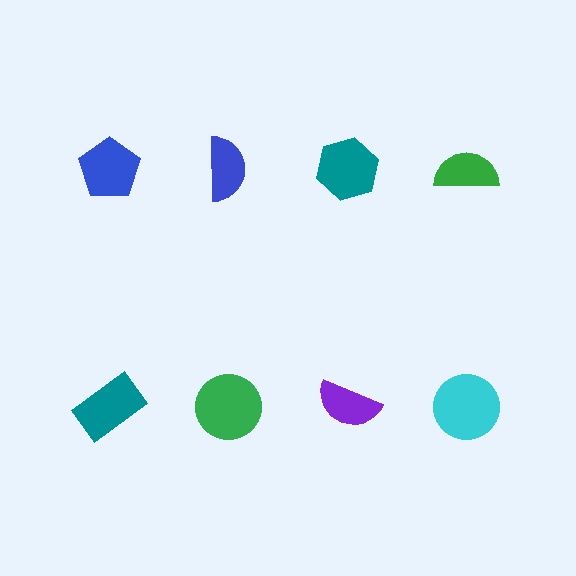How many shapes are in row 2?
4 shapes.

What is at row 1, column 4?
A green semicircle.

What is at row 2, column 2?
A green circle.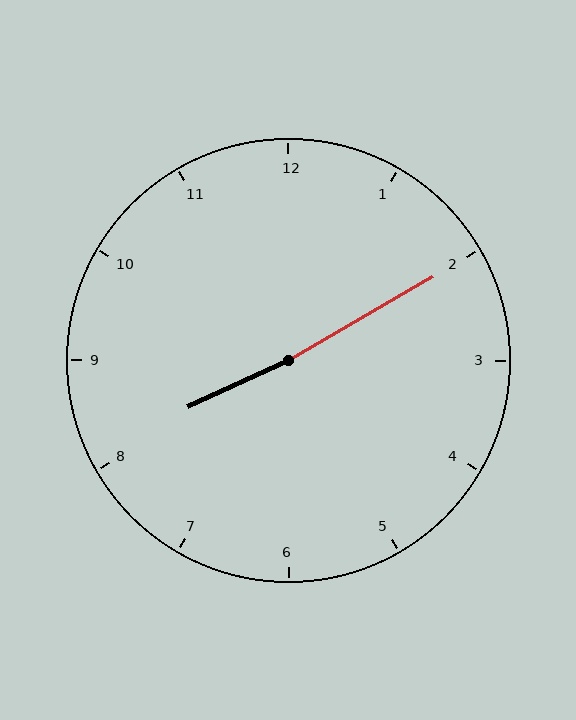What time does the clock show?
8:10.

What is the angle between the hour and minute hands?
Approximately 175 degrees.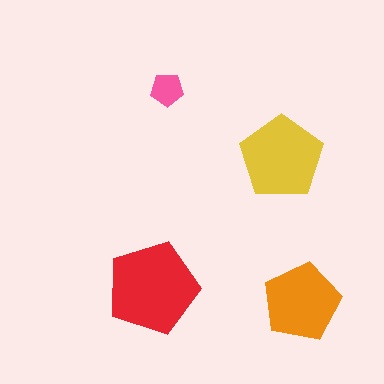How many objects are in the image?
There are 4 objects in the image.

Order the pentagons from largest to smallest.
the red one, the yellow one, the orange one, the pink one.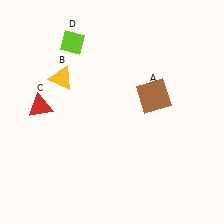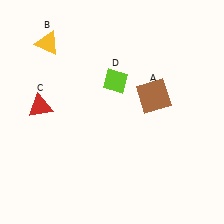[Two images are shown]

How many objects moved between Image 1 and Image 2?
2 objects moved between the two images.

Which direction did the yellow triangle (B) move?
The yellow triangle (B) moved up.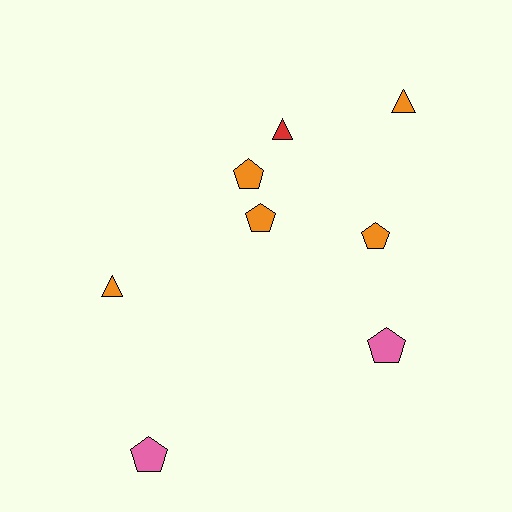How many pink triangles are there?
There are no pink triangles.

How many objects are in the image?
There are 8 objects.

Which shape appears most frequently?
Pentagon, with 5 objects.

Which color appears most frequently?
Orange, with 5 objects.